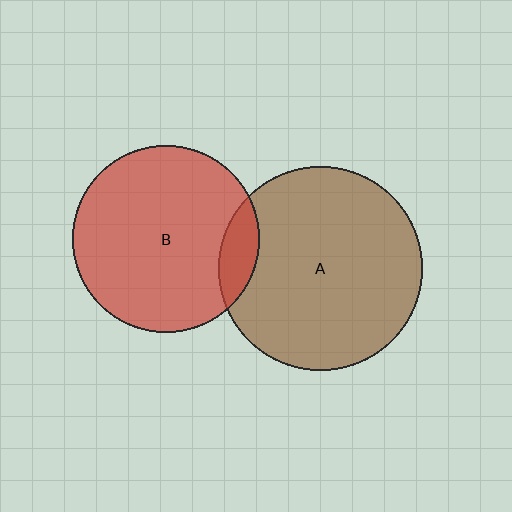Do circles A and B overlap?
Yes.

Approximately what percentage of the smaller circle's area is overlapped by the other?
Approximately 10%.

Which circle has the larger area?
Circle A (brown).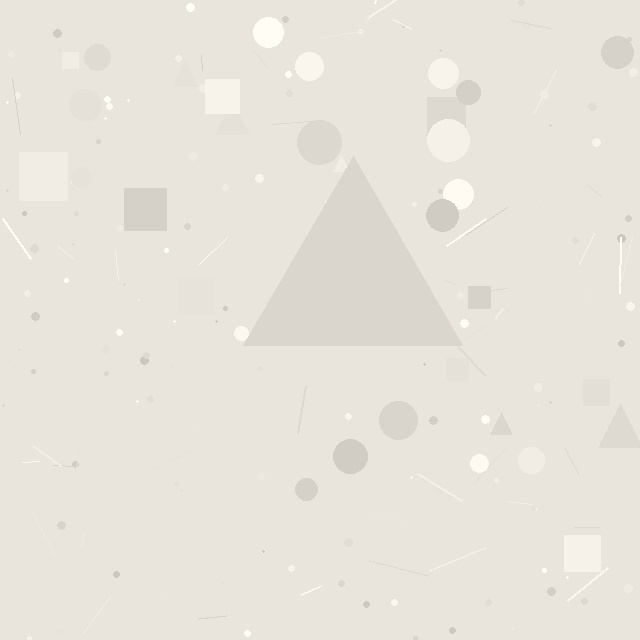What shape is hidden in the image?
A triangle is hidden in the image.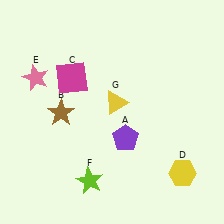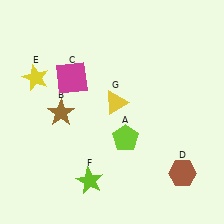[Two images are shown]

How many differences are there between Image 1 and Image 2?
There are 3 differences between the two images.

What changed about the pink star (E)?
In Image 1, E is pink. In Image 2, it changed to yellow.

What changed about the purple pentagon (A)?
In Image 1, A is purple. In Image 2, it changed to lime.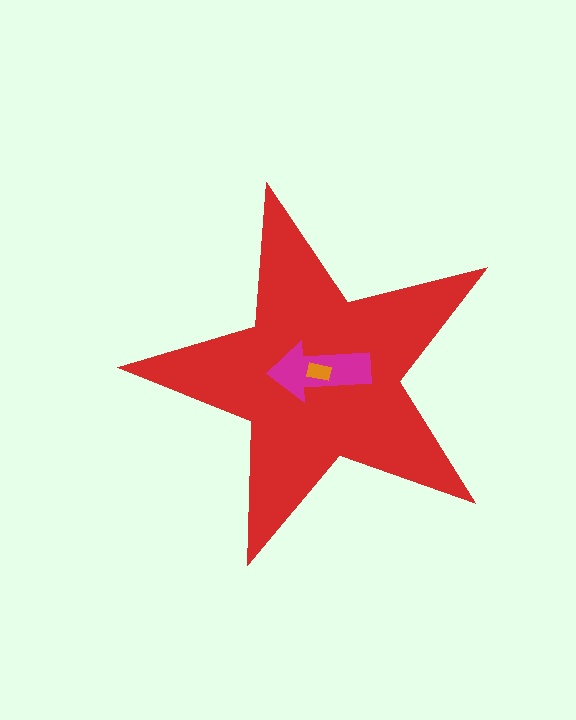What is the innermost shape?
The orange rectangle.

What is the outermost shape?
The red star.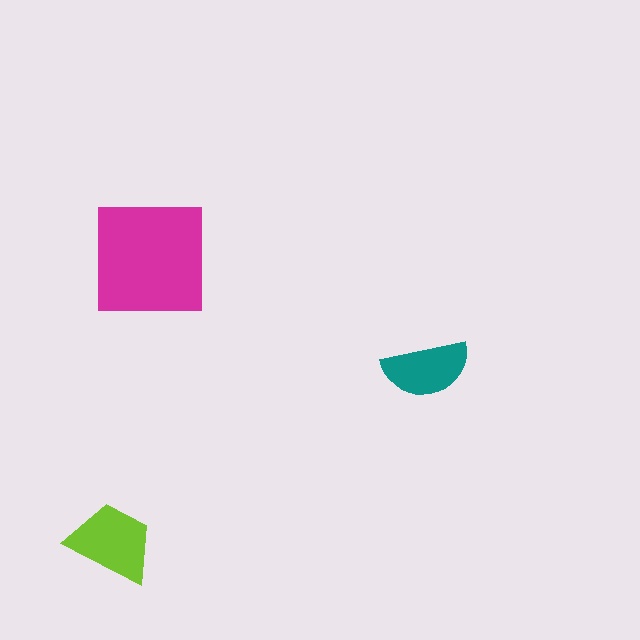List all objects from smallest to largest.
The teal semicircle, the lime trapezoid, the magenta square.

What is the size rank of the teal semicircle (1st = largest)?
3rd.